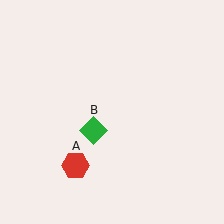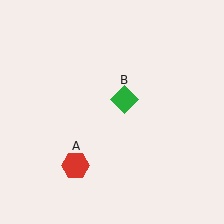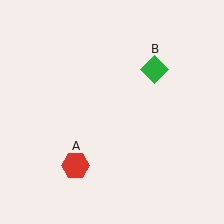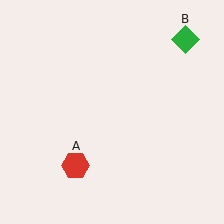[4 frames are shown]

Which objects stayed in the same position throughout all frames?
Red hexagon (object A) remained stationary.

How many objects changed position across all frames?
1 object changed position: green diamond (object B).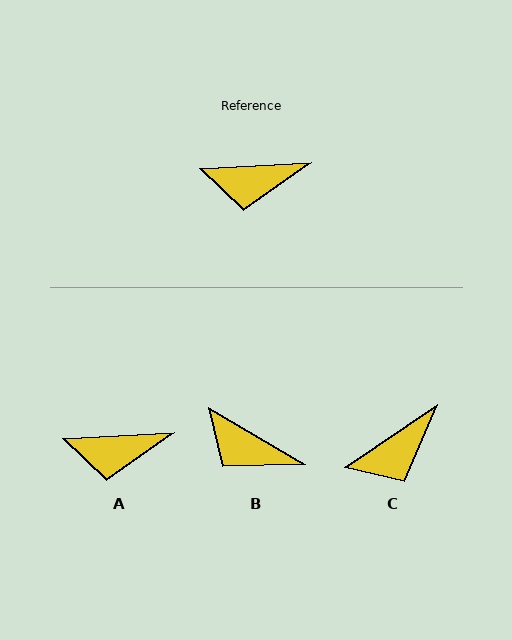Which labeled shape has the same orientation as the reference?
A.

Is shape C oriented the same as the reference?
No, it is off by about 31 degrees.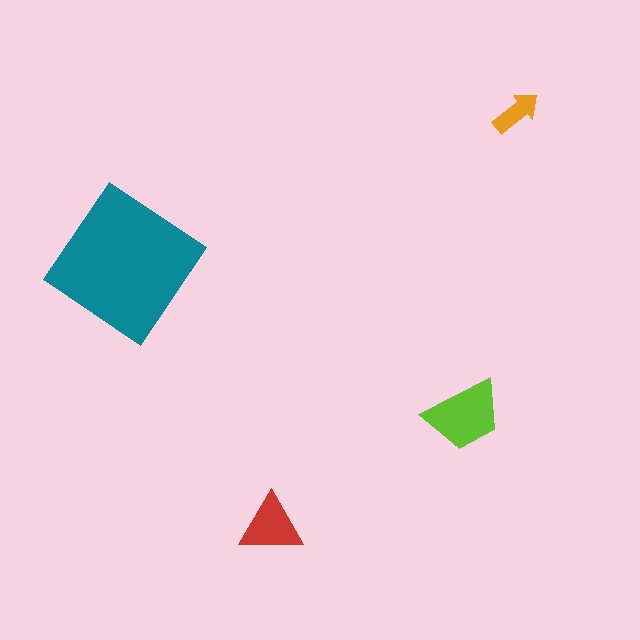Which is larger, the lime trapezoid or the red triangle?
The lime trapezoid.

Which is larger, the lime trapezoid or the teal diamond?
The teal diamond.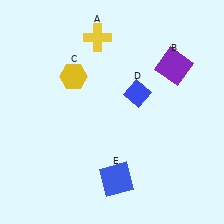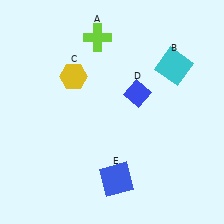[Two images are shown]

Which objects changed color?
A changed from yellow to lime. B changed from purple to cyan.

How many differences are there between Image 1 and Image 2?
There are 2 differences between the two images.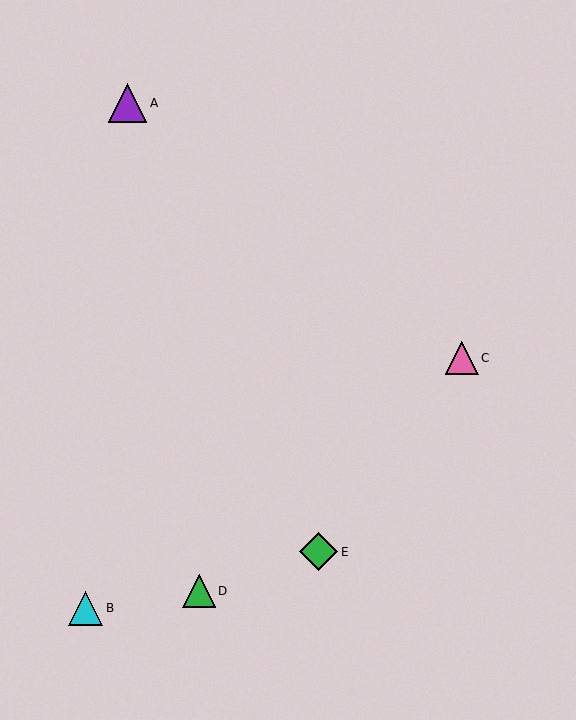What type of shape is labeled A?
Shape A is a purple triangle.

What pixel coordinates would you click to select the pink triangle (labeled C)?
Click at (462, 358) to select the pink triangle C.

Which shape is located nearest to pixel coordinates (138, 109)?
The purple triangle (labeled A) at (127, 103) is nearest to that location.